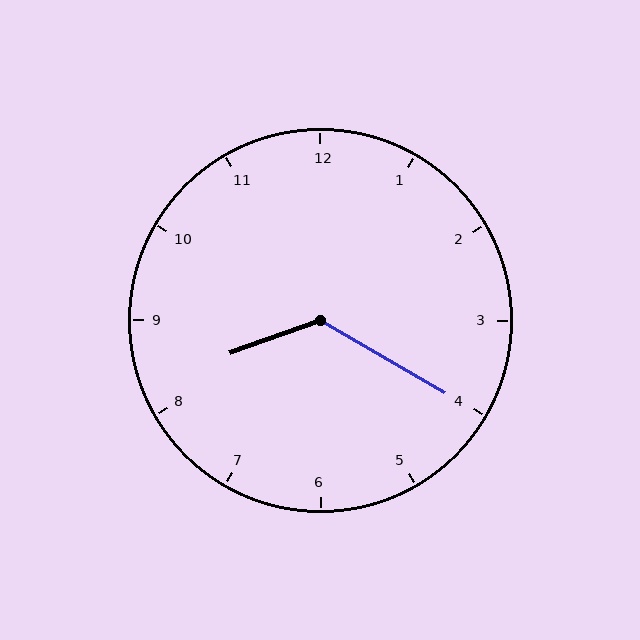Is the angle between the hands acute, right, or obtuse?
It is obtuse.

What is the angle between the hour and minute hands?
Approximately 130 degrees.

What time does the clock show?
8:20.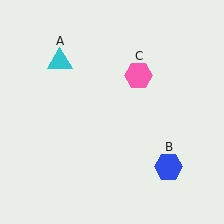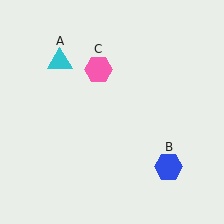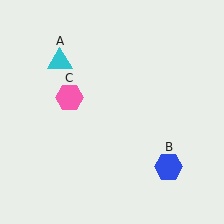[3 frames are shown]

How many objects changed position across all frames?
1 object changed position: pink hexagon (object C).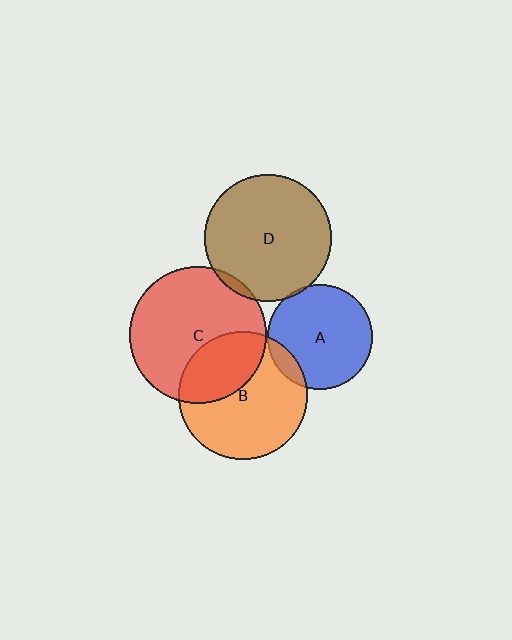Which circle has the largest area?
Circle C (red).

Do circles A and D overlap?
Yes.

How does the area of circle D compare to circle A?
Approximately 1.5 times.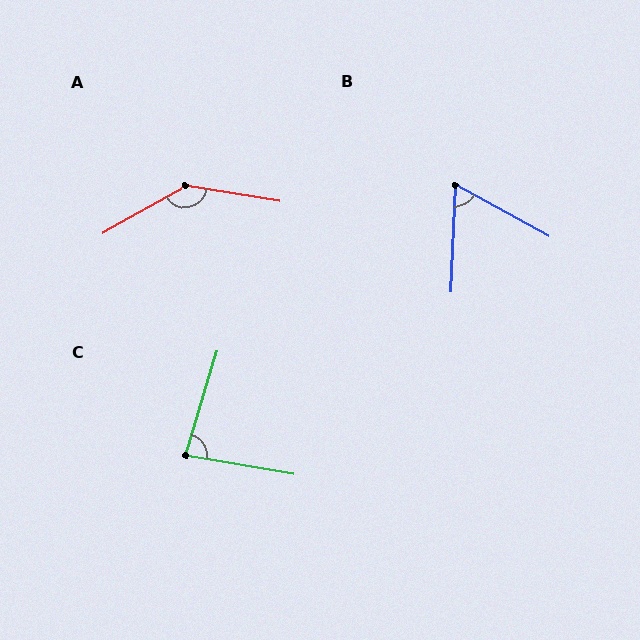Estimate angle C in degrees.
Approximately 83 degrees.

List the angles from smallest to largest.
B (64°), C (83°), A (141°).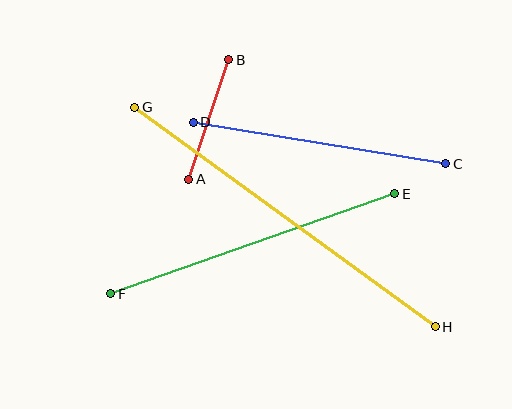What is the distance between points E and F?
The distance is approximately 301 pixels.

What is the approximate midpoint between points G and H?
The midpoint is at approximately (285, 217) pixels.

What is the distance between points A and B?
The distance is approximately 126 pixels.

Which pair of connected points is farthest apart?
Points G and H are farthest apart.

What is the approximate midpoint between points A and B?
The midpoint is at approximately (209, 119) pixels.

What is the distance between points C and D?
The distance is approximately 256 pixels.